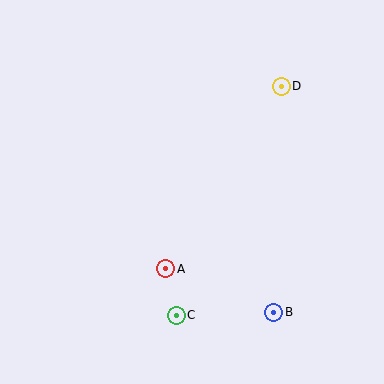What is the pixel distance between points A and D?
The distance between A and D is 216 pixels.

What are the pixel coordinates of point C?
Point C is at (176, 315).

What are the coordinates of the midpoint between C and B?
The midpoint between C and B is at (225, 314).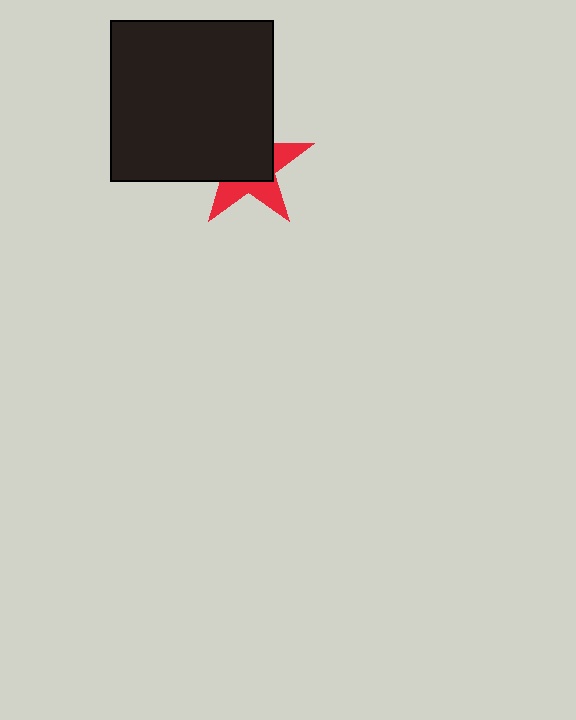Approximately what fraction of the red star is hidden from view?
Roughly 59% of the red star is hidden behind the black rectangle.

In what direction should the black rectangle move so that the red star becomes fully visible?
The black rectangle should move toward the upper-left. That is the shortest direction to clear the overlap and leave the red star fully visible.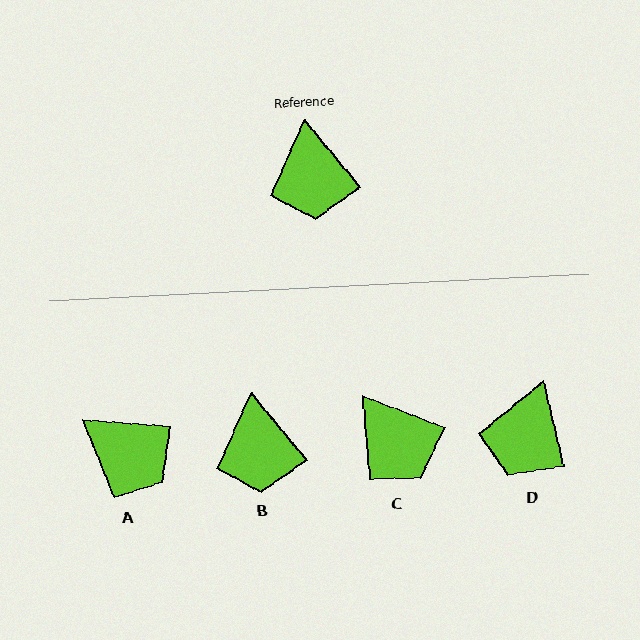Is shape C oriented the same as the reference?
No, it is off by about 29 degrees.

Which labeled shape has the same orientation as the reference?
B.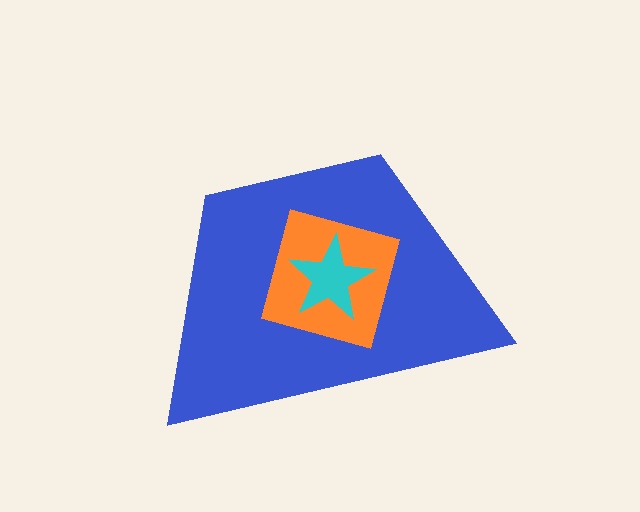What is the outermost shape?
The blue trapezoid.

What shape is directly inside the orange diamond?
The cyan star.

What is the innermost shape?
The cyan star.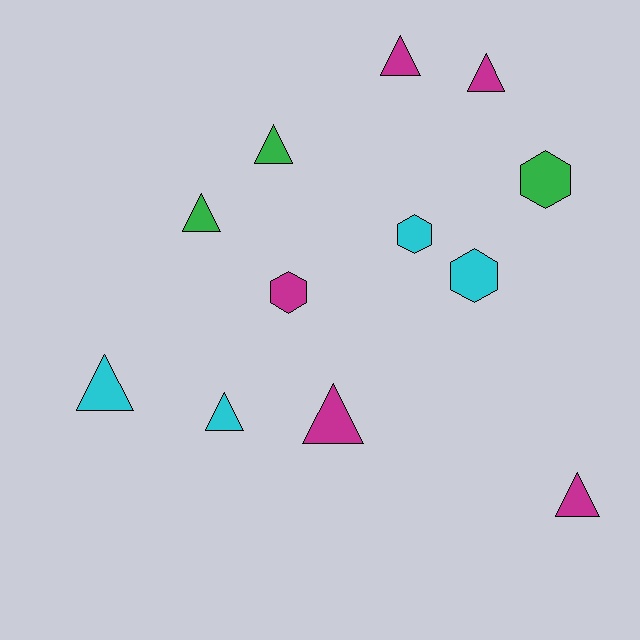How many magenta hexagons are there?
There is 1 magenta hexagon.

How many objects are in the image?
There are 12 objects.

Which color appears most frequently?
Magenta, with 5 objects.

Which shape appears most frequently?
Triangle, with 8 objects.